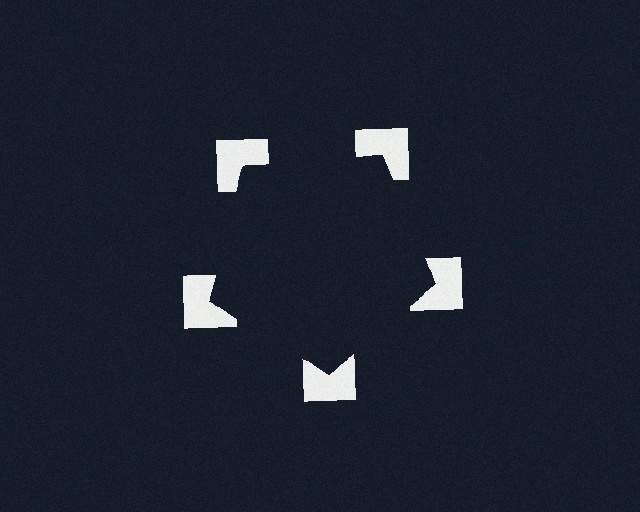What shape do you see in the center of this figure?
An illusory pentagon — its edges are inferred from the aligned wedge cuts in the notched squares, not physically drawn.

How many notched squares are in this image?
There are 5 — one at each vertex of the illusory pentagon.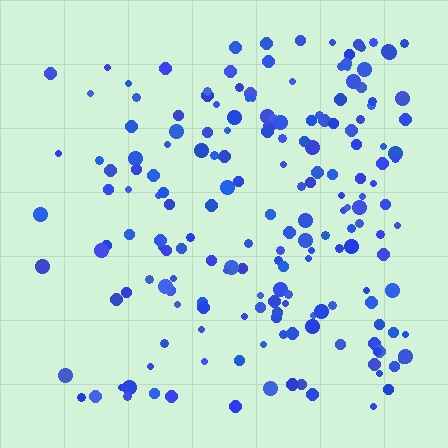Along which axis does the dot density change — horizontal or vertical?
Horizontal.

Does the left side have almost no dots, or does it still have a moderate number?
Still a moderate number, just noticeably fewer than the right.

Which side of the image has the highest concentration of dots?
The right.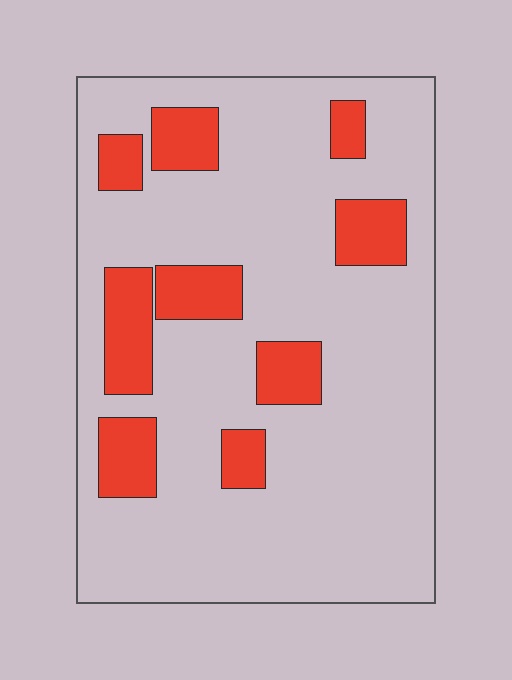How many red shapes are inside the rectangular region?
9.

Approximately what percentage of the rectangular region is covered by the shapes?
Approximately 20%.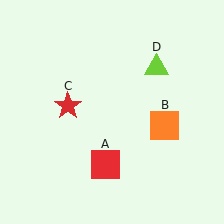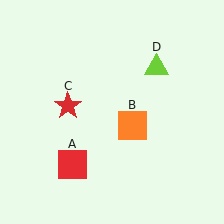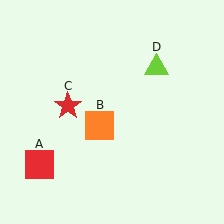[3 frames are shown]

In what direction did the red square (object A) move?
The red square (object A) moved left.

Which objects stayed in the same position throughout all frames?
Red star (object C) and lime triangle (object D) remained stationary.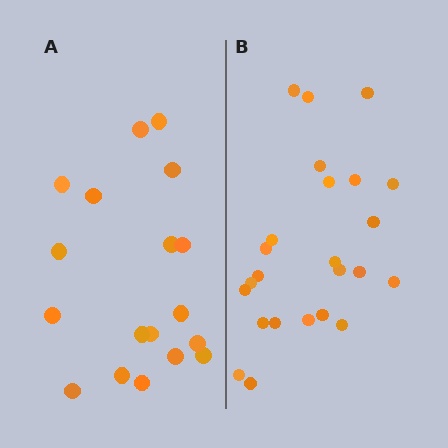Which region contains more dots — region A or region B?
Region B (the right region) has more dots.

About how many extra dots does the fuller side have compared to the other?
Region B has about 6 more dots than region A.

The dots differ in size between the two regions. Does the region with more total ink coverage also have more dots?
No. Region A has more total ink coverage because its dots are larger, but region B actually contains more individual dots. Total area can be misleading — the number of items is what matters here.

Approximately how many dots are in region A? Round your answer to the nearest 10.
About 20 dots. (The exact count is 18, which rounds to 20.)